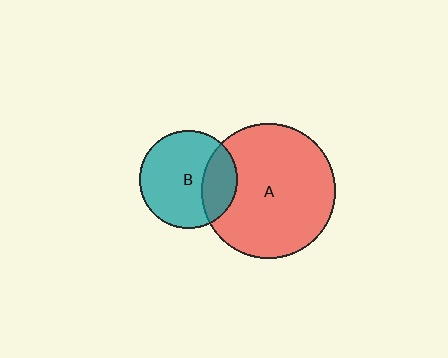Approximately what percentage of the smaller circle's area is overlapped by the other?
Approximately 25%.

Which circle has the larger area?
Circle A (red).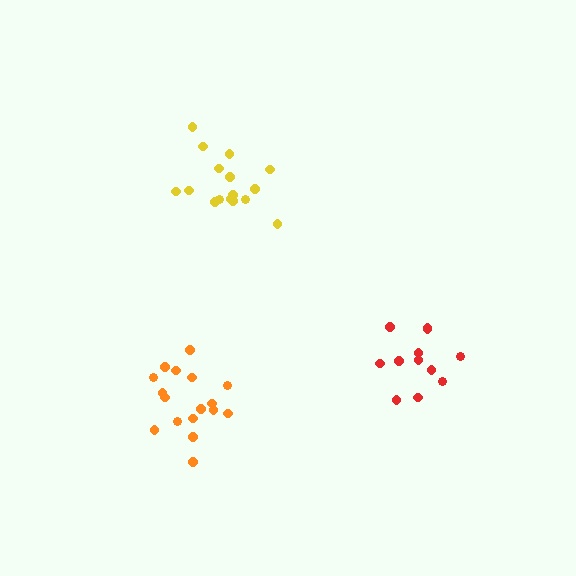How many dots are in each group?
Group 1: 16 dots, Group 2: 17 dots, Group 3: 12 dots (45 total).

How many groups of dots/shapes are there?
There are 3 groups.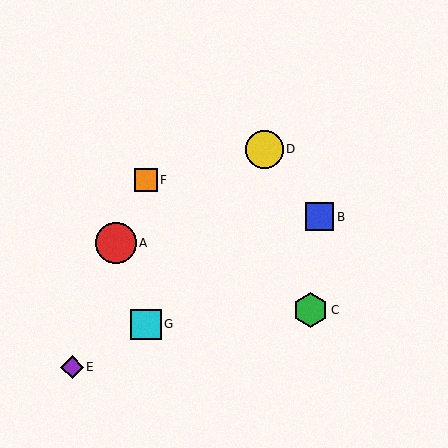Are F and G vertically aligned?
Yes, both are at x≈146.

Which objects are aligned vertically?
Objects F, G are aligned vertically.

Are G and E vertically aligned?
No, G is at x≈146 and E is at x≈72.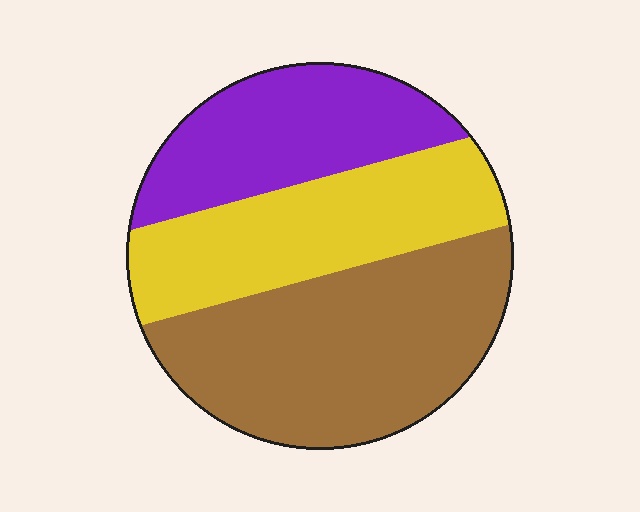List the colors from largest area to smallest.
From largest to smallest: brown, yellow, purple.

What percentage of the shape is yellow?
Yellow covers around 30% of the shape.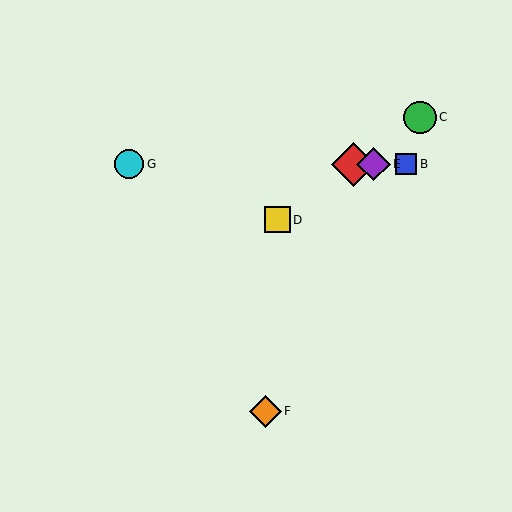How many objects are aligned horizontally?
4 objects (A, B, E, G) are aligned horizontally.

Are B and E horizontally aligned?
Yes, both are at y≈164.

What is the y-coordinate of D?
Object D is at y≈220.